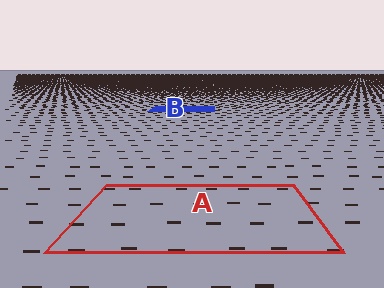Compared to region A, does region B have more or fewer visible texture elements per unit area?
Region B has more texture elements per unit area — they are packed more densely because it is farther away.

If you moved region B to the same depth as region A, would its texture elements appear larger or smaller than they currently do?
They would appear larger. At a closer depth, the same texture elements are projected at a bigger on-screen size.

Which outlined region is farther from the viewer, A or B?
Region B is farther from the viewer — the texture elements inside it appear smaller and more densely packed.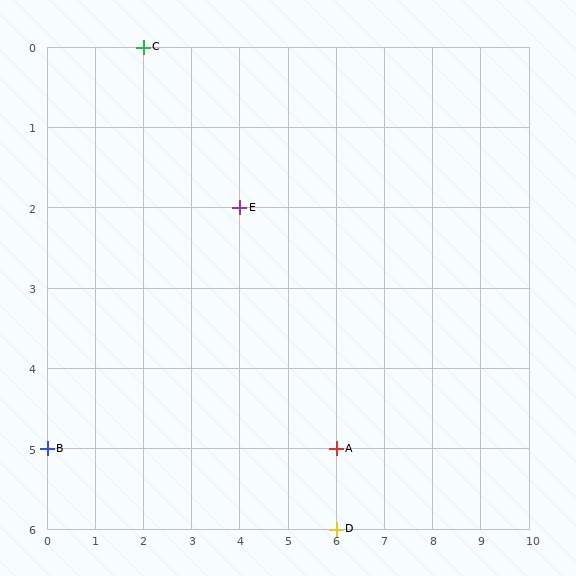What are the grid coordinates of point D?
Point D is at grid coordinates (6, 6).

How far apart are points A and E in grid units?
Points A and E are 2 columns and 3 rows apart (about 3.6 grid units diagonally).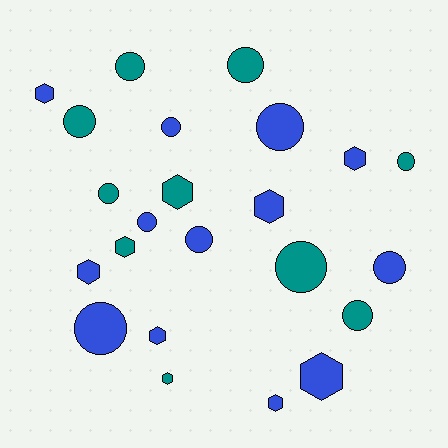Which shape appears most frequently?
Circle, with 13 objects.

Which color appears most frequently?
Blue, with 13 objects.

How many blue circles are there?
There are 6 blue circles.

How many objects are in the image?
There are 23 objects.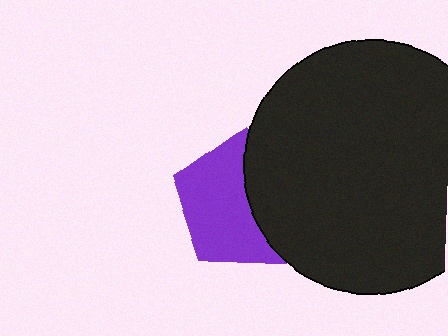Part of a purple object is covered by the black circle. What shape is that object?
It is a pentagon.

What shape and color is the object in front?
The object in front is a black circle.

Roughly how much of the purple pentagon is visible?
About half of it is visible (roughly 59%).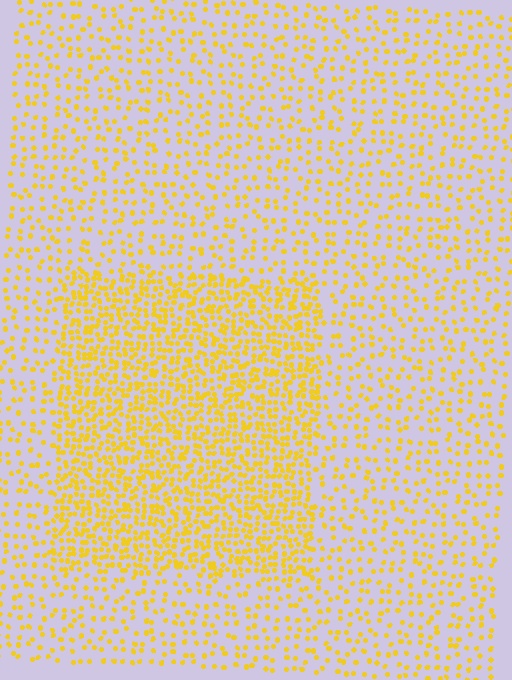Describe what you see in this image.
The image contains small yellow elements arranged at two different densities. A rectangle-shaped region is visible where the elements are more densely packed than the surrounding area.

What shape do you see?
I see a rectangle.